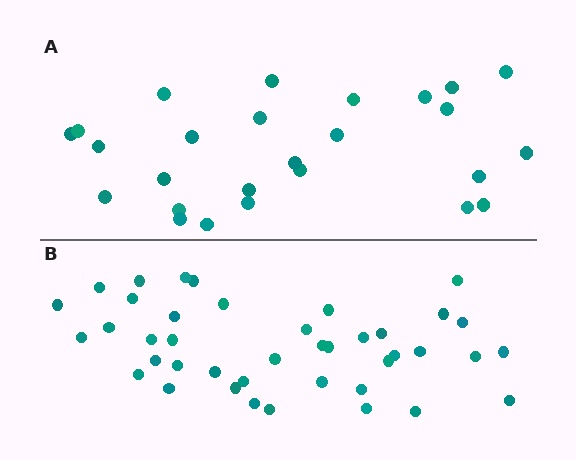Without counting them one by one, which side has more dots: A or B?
Region B (the bottom region) has more dots.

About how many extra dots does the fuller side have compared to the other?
Region B has approximately 15 more dots than region A.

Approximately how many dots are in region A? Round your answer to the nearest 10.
About 30 dots. (The exact count is 26, which rounds to 30.)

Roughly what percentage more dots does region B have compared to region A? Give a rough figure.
About 60% more.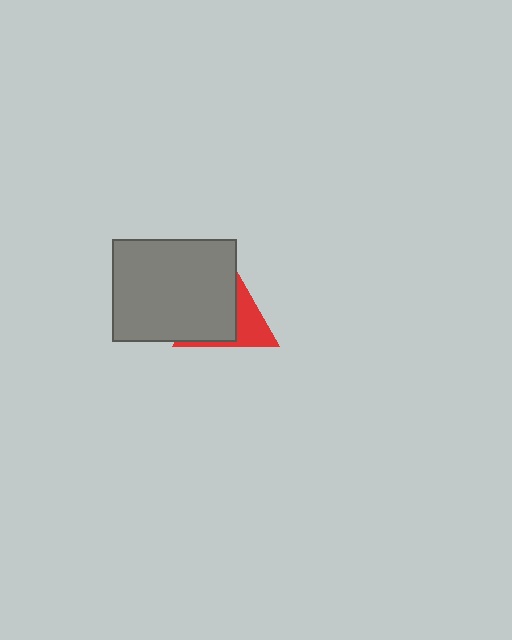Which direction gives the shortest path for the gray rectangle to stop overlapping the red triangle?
Moving left gives the shortest separation.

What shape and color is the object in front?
The object in front is a gray rectangle.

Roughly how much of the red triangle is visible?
A small part of it is visible (roughly 39%).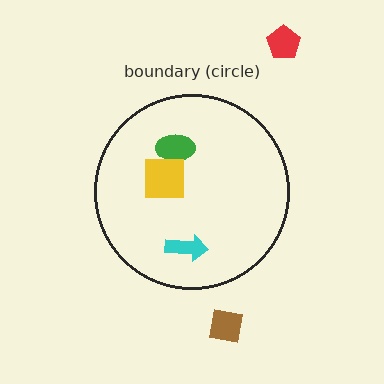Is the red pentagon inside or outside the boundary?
Outside.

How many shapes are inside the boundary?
3 inside, 2 outside.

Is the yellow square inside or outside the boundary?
Inside.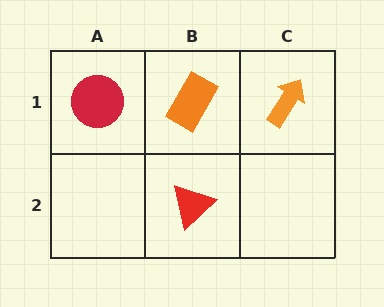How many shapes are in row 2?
1 shape.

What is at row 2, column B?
A red triangle.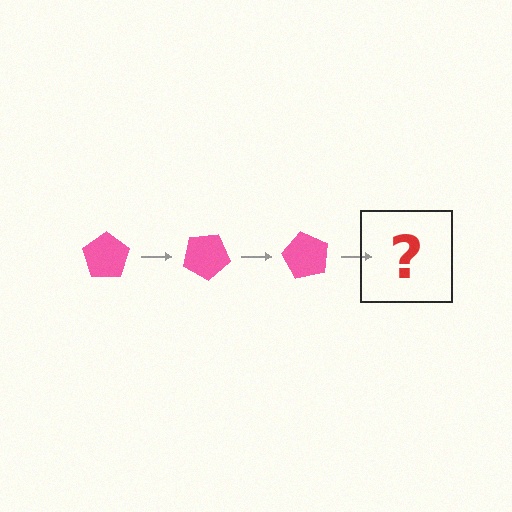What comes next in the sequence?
The next element should be a pink pentagon rotated 90 degrees.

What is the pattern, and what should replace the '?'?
The pattern is that the pentagon rotates 30 degrees each step. The '?' should be a pink pentagon rotated 90 degrees.